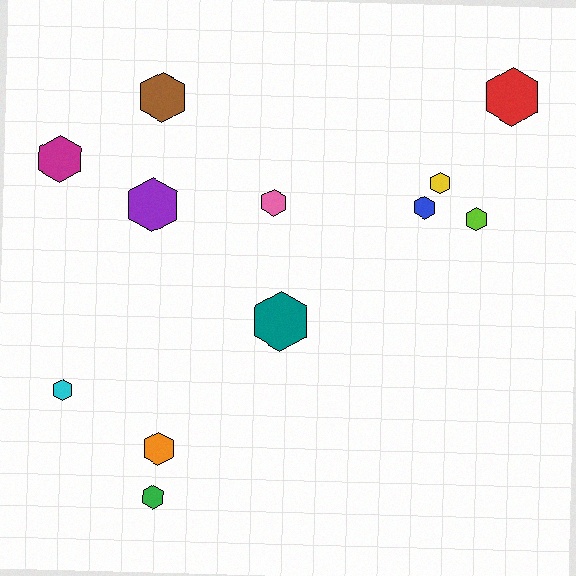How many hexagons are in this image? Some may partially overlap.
There are 12 hexagons.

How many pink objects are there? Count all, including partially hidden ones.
There is 1 pink object.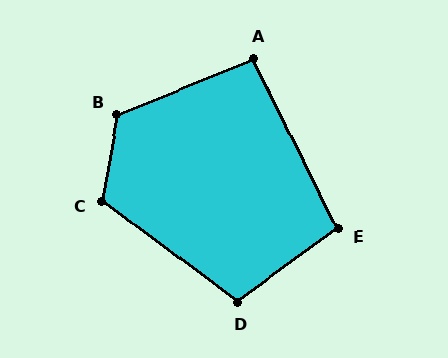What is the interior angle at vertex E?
Approximately 100 degrees (obtuse).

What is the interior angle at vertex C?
Approximately 116 degrees (obtuse).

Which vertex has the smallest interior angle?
A, at approximately 94 degrees.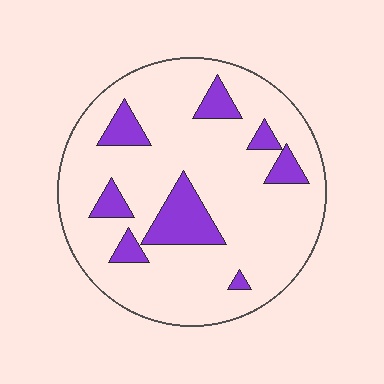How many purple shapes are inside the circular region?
8.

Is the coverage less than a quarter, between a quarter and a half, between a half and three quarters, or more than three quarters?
Less than a quarter.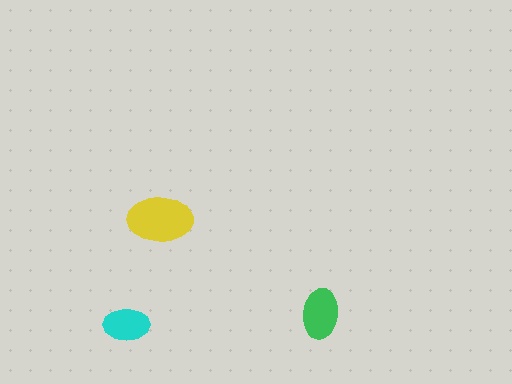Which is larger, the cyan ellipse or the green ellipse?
The green one.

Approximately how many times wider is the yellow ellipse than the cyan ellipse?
About 1.5 times wider.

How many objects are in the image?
There are 3 objects in the image.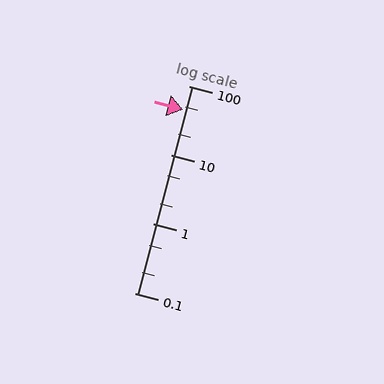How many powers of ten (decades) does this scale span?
The scale spans 3 decades, from 0.1 to 100.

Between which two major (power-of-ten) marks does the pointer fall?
The pointer is between 10 and 100.